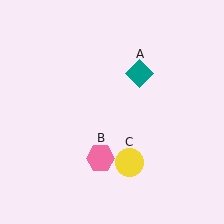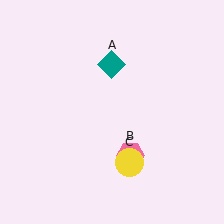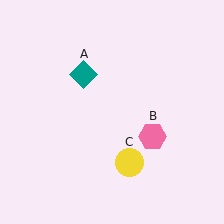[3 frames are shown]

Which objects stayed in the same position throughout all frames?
Yellow circle (object C) remained stationary.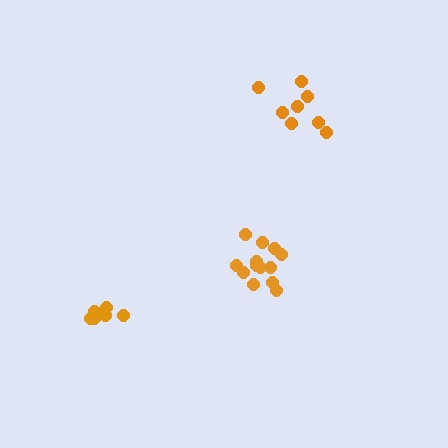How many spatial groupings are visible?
There are 3 spatial groupings.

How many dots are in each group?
Group 1: 13 dots, Group 2: 8 dots, Group 3: 8 dots (29 total).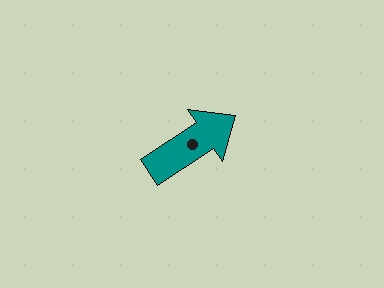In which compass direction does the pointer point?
Northeast.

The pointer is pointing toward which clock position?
Roughly 2 o'clock.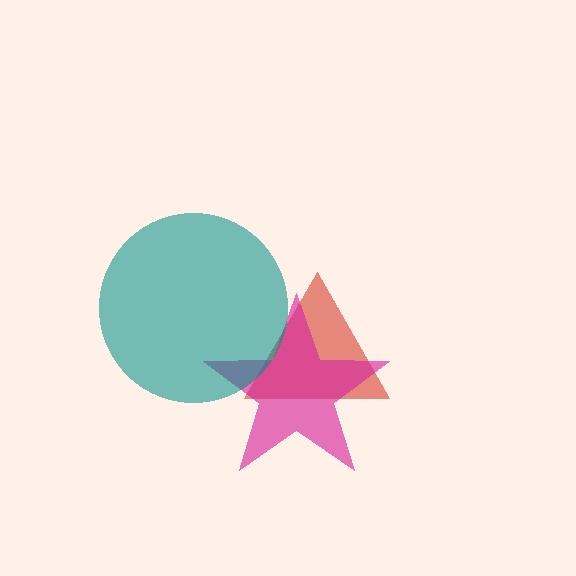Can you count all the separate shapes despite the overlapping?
Yes, there are 3 separate shapes.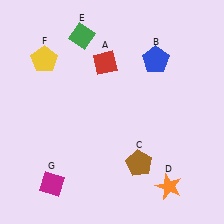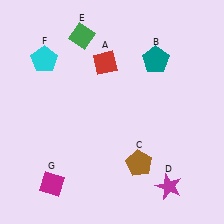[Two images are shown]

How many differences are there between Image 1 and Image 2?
There are 3 differences between the two images.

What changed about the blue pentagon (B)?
In Image 1, B is blue. In Image 2, it changed to teal.